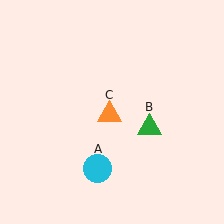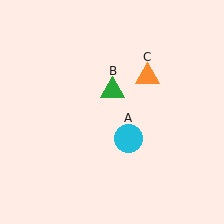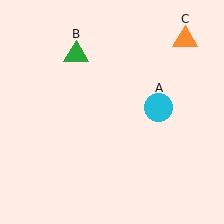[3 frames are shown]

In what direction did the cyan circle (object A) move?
The cyan circle (object A) moved up and to the right.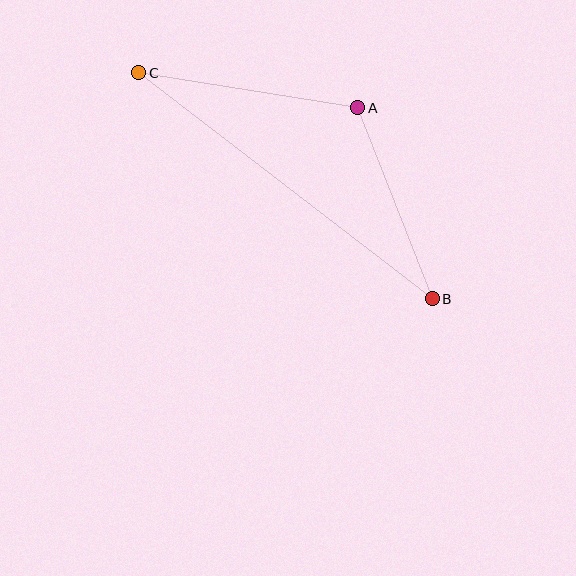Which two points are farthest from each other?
Points B and C are farthest from each other.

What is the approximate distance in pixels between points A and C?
The distance between A and C is approximately 222 pixels.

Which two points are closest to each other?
Points A and B are closest to each other.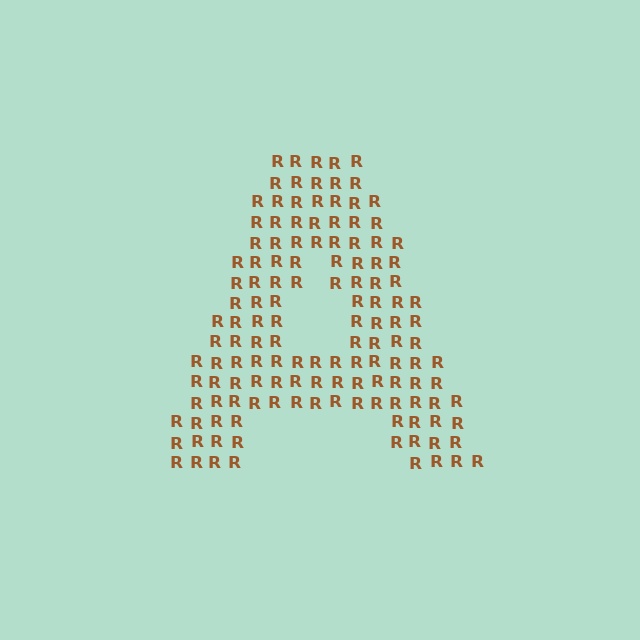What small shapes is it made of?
It is made of small letter R's.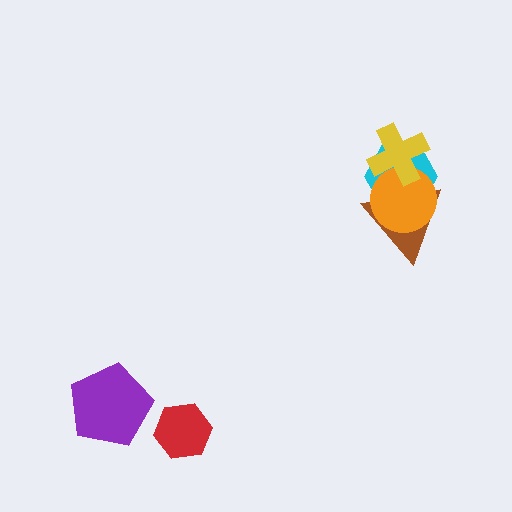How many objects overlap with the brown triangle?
3 objects overlap with the brown triangle.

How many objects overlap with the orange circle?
3 objects overlap with the orange circle.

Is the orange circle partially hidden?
Yes, it is partially covered by another shape.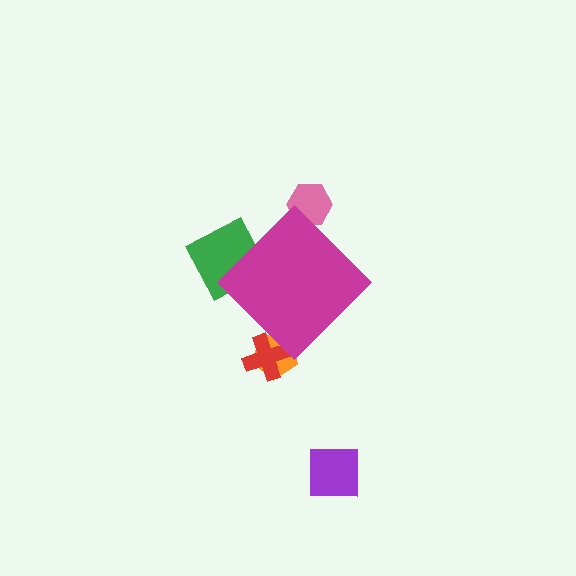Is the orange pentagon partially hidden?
Yes, the orange pentagon is partially hidden behind the magenta diamond.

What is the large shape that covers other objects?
A magenta diamond.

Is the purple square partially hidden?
No, the purple square is fully visible.